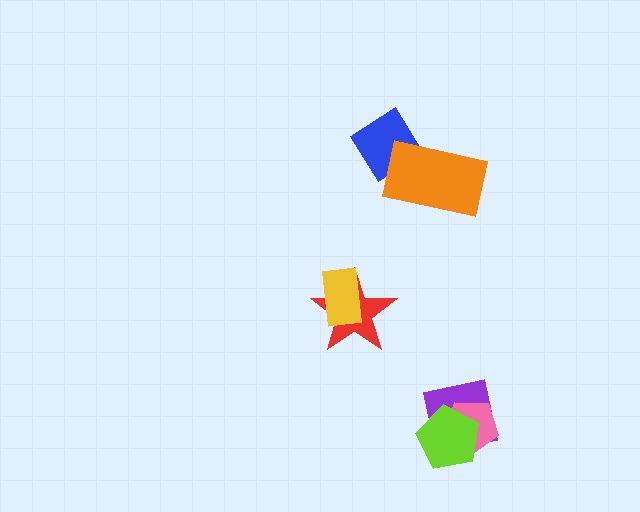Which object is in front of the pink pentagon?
The lime pentagon is in front of the pink pentagon.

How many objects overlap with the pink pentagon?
2 objects overlap with the pink pentagon.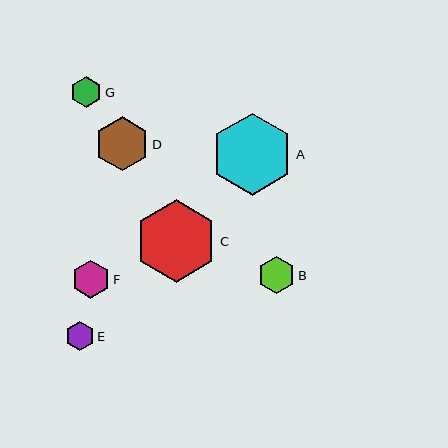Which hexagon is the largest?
Hexagon C is the largest with a size of approximately 83 pixels.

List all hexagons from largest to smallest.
From largest to smallest: C, A, D, F, B, G, E.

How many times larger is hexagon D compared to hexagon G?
Hexagon D is approximately 1.7 times the size of hexagon G.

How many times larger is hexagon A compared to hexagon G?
Hexagon A is approximately 2.6 times the size of hexagon G.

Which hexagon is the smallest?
Hexagon E is the smallest with a size of approximately 29 pixels.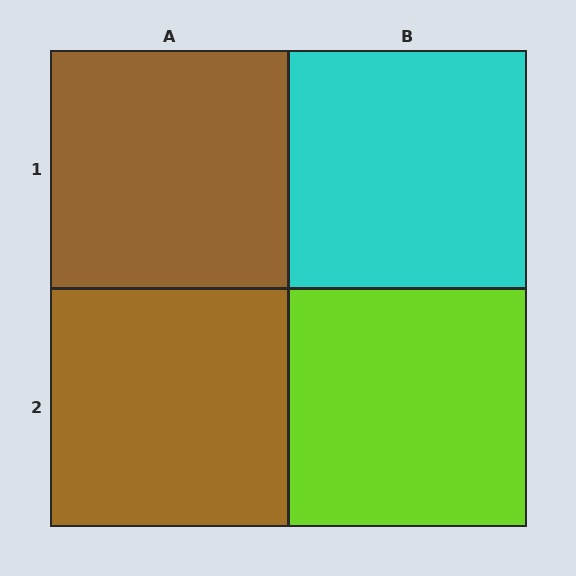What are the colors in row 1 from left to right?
Brown, cyan.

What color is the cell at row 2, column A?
Brown.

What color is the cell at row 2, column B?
Lime.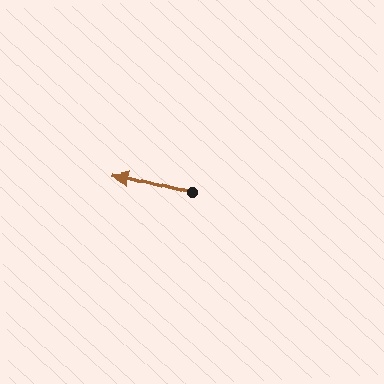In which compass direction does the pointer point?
West.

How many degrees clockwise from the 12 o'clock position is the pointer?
Approximately 284 degrees.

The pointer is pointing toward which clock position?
Roughly 9 o'clock.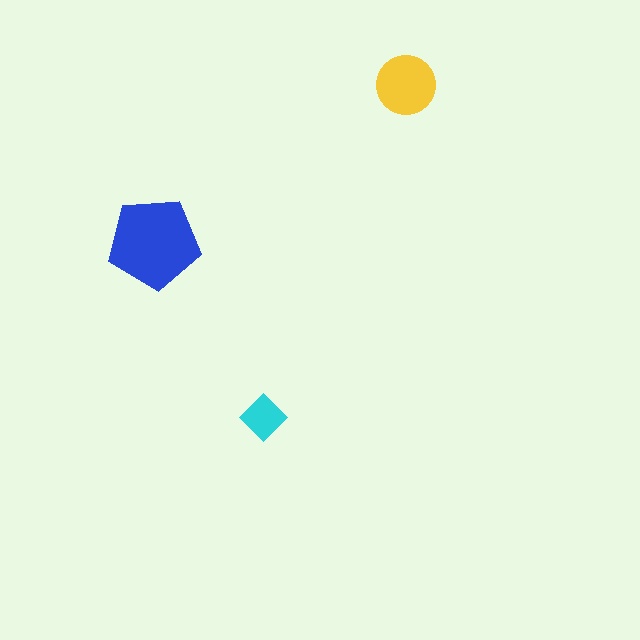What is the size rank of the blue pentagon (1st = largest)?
1st.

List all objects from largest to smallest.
The blue pentagon, the yellow circle, the cyan diamond.